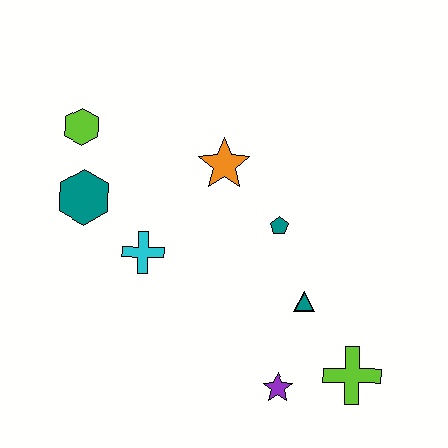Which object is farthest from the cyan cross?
The lime cross is farthest from the cyan cross.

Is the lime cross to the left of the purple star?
No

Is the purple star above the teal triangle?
No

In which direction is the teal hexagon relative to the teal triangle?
The teal hexagon is to the left of the teal triangle.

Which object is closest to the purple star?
The lime cross is closest to the purple star.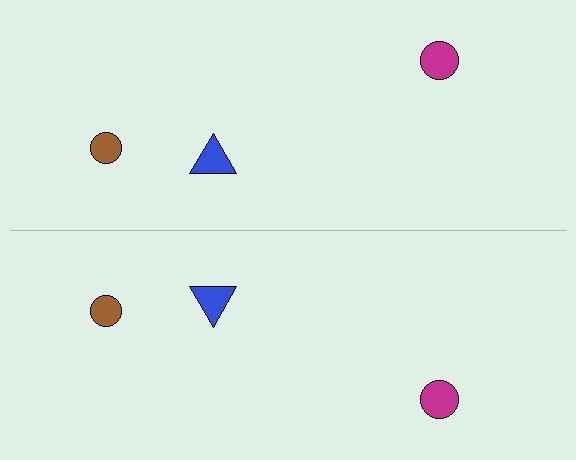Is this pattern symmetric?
Yes, this pattern has bilateral (reflection) symmetry.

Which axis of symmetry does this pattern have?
The pattern has a horizontal axis of symmetry running through the center of the image.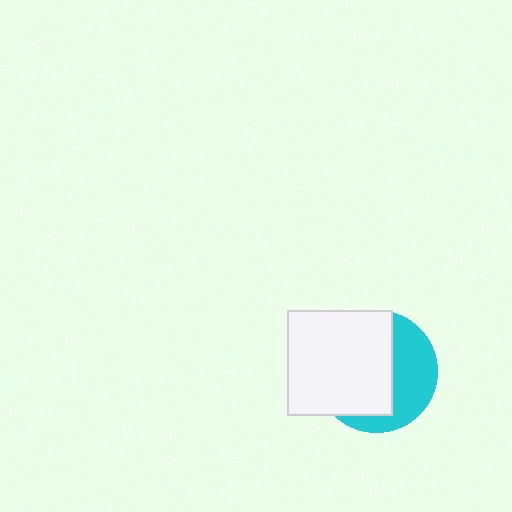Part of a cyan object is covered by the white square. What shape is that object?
It is a circle.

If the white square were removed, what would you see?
You would see the complete cyan circle.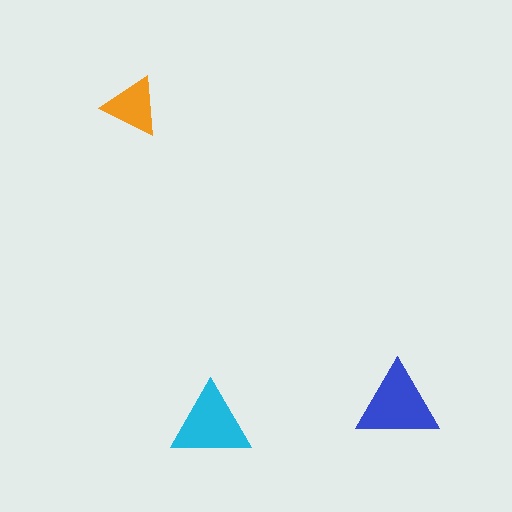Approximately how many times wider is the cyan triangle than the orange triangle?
About 1.5 times wider.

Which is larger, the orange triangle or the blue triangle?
The blue one.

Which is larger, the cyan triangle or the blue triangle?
The blue one.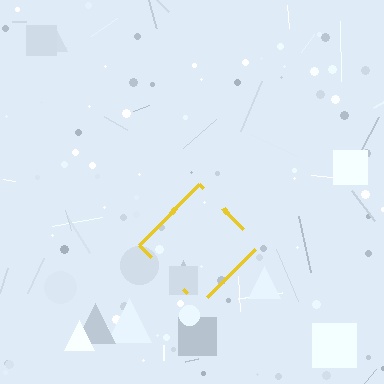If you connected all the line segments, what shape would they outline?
They would outline a diamond.